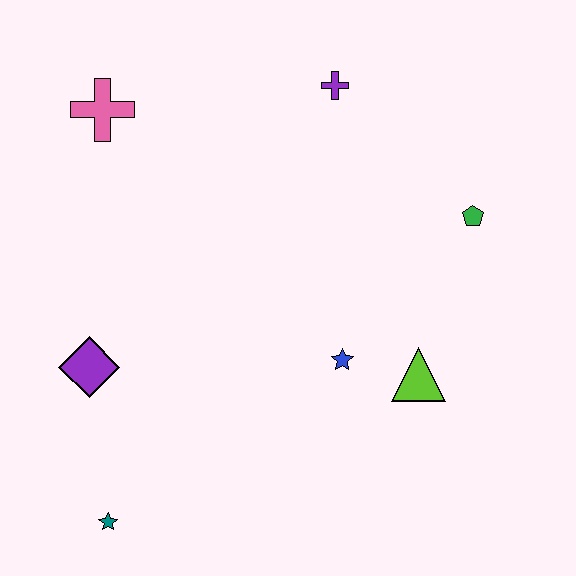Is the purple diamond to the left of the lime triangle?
Yes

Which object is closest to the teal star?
The purple diamond is closest to the teal star.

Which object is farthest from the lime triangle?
The pink cross is farthest from the lime triangle.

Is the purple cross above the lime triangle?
Yes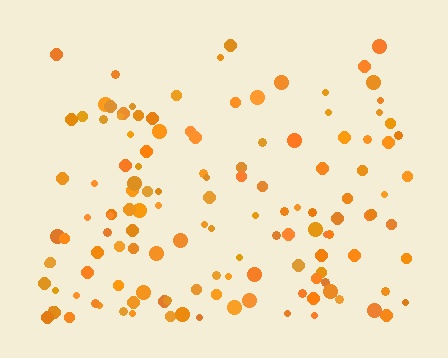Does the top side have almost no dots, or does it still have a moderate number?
Still a moderate number, just noticeably fewer than the bottom.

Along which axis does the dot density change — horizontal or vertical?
Vertical.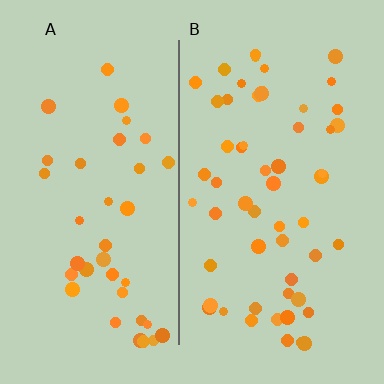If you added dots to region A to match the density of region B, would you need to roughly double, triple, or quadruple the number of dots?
Approximately double.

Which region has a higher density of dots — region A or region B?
B (the right).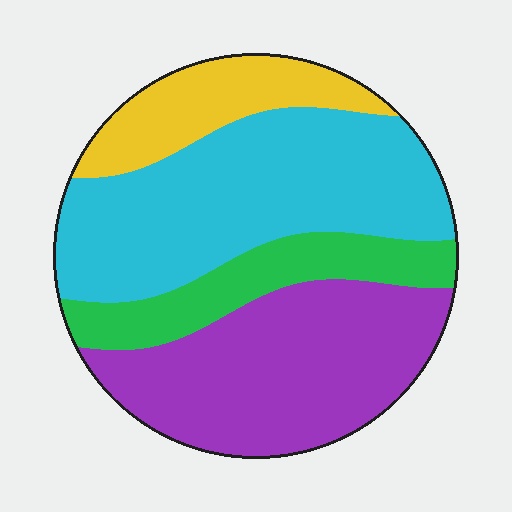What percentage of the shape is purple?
Purple takes up between a sixth and a third of the shape.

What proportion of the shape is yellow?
Yellow takes up less than a quarter of the shape.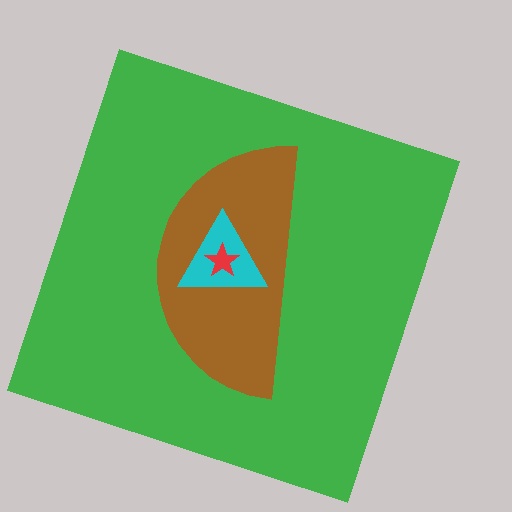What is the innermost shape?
The red star.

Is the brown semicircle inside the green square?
Yes.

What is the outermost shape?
The green square.